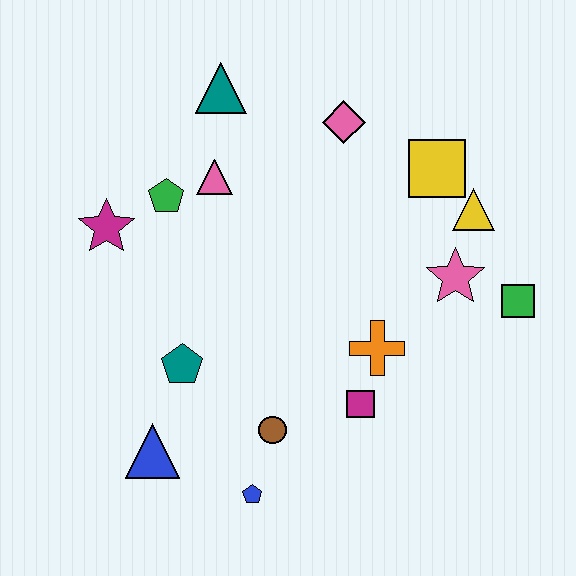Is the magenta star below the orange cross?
No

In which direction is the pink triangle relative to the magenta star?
The pink triangle is to the right of the magenta star.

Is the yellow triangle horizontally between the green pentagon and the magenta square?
No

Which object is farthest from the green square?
The magenta star is farthest from the green square.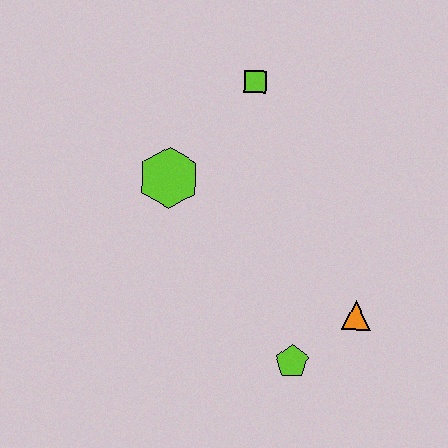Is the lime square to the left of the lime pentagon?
Yes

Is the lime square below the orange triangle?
No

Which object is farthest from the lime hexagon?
The orange triangle is farthest from the lime hexagon.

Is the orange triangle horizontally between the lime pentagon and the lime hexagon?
No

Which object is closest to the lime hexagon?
The lime square is closest to the lime hexagon.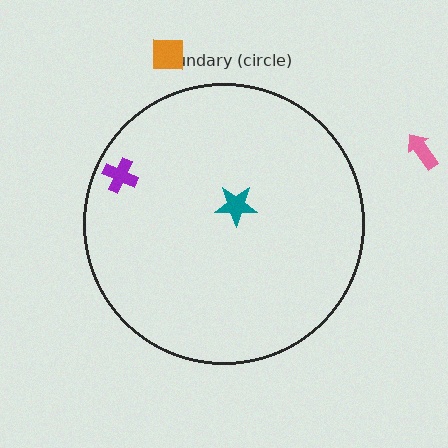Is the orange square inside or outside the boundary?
Outside.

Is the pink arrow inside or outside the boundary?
Outside.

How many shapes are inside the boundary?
2 inside, 2 outside.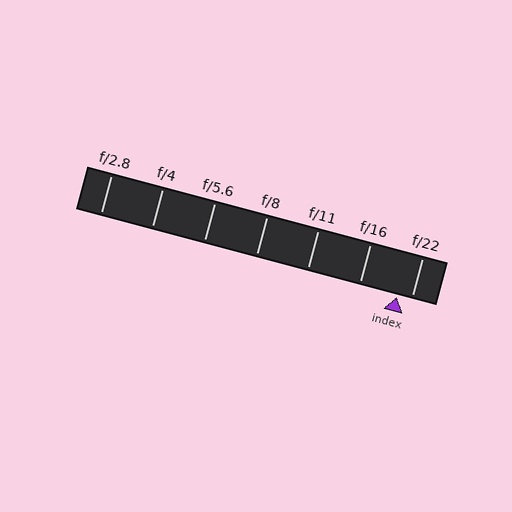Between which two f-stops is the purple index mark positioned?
The index mark is between f/16 and f/22.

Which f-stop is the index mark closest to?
The index mark is closest to f/22.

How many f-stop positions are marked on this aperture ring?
There are 7 f-stop positions marked.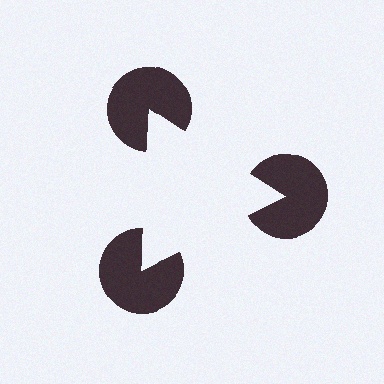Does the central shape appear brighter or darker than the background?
It typically appears slightly brighter than the background, even though no actual brightness change is drawn.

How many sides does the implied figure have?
3 sides.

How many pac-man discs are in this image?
There are 3 — one at each vertex of the illusory triangle.